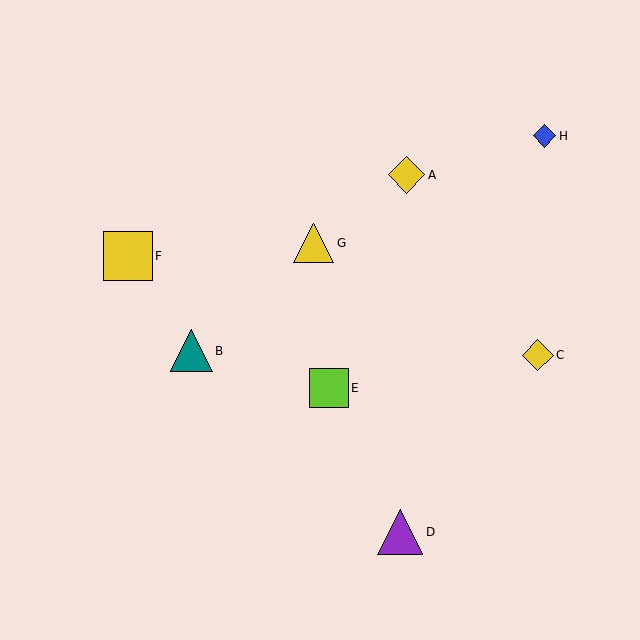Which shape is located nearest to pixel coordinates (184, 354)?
The teal triangle (labeled B) at (191, 351) is nearest to that location.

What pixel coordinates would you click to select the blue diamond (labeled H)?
Click at (544, 136) to select the blue diamond H.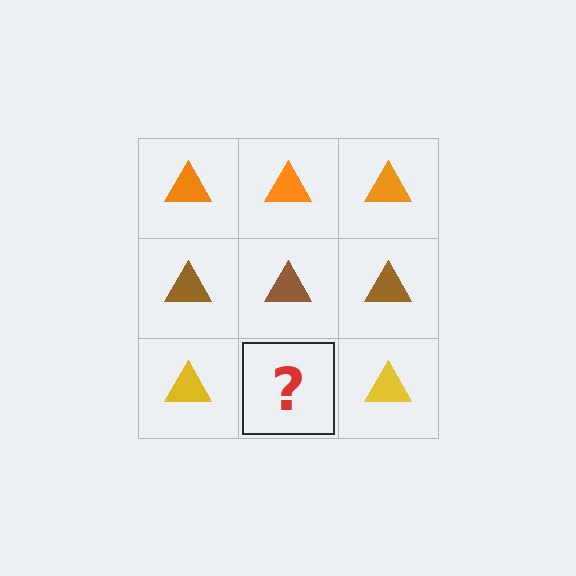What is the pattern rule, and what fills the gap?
The rule is that each row has a consistent color. The gap should be filled with a yellow triangle.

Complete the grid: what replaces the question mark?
The question mark should be replaced with a yellow triangle.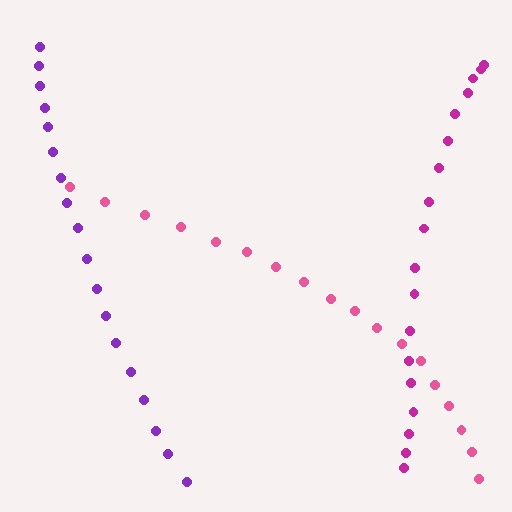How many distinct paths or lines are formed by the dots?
There are 3 distinct paths.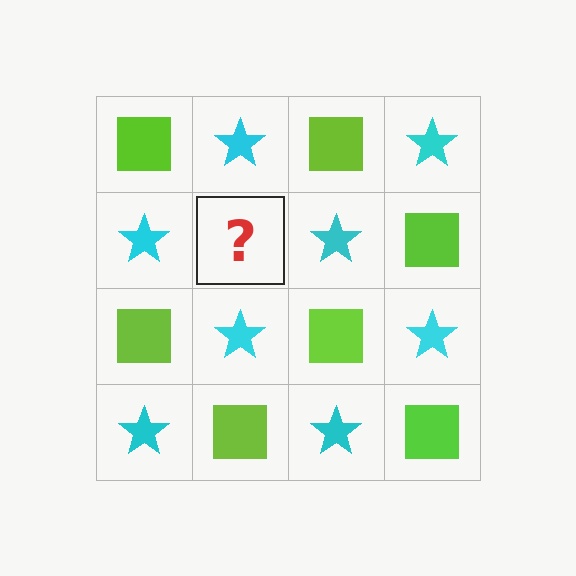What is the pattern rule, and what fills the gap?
The rule is that it alternates lime square and cyan star in a checkerboard pattern. The gap should be filled with a lime square.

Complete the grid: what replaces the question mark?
The question mark should be replaced with a lime square.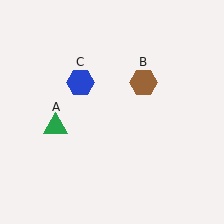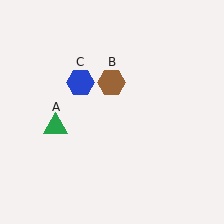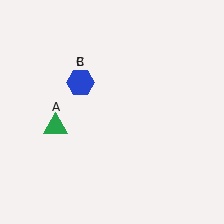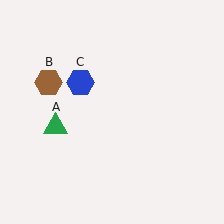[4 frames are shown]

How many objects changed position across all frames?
1 object changed position: brown hexagon (object B).